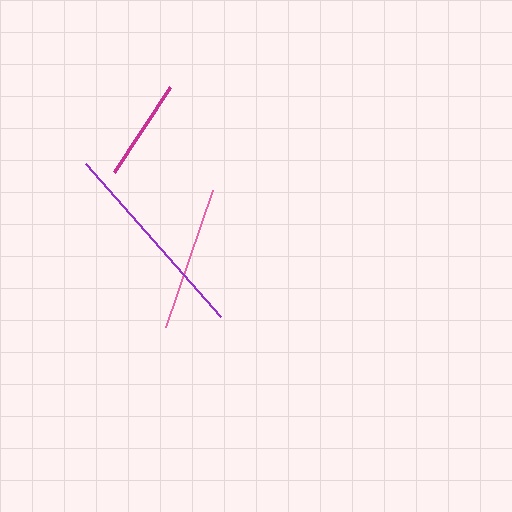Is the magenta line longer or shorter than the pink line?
The pink line is longer than the magenta line.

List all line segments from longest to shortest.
From longest to shortest: purple, pink, magenta.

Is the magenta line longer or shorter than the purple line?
The purple line is longer than the magenta line.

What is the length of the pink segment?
The pink segment is approximately 145 pixels long.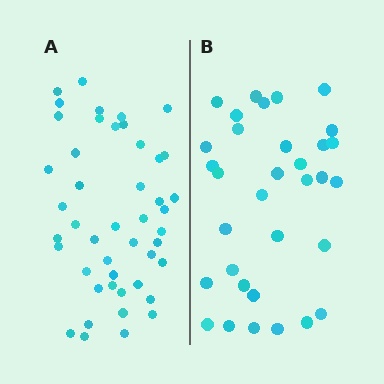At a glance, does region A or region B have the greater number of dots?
Region A (the left region) has more dots.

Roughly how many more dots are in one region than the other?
Region A has approximately 15 more dots than region B.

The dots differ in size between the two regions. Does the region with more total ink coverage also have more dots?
No. Region B has more total ink coverage because its dots are larger, but region A actually contains more individual dots. Total area can be misleading — the number of items is what matters here.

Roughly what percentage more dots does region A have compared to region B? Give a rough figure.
About 40% more.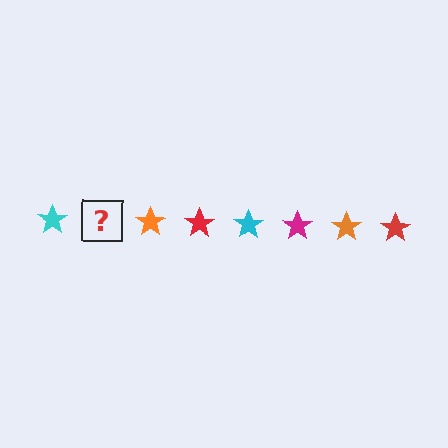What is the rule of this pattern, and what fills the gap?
The rule is that the pattern cycles through cyan, magenta, orange, red stars. The gap should be filled with a magenta star.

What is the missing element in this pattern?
The missing element is a magenta star.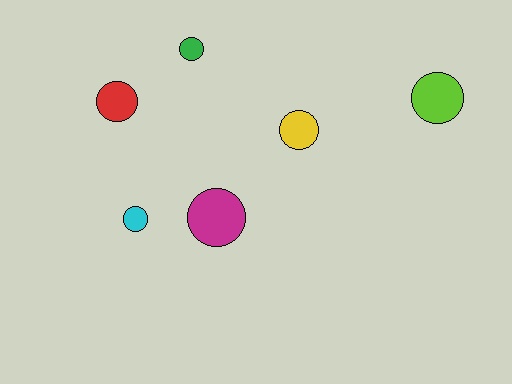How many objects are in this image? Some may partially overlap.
There are 6 objects.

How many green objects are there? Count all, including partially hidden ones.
There is 1 green object.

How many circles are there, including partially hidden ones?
There are 6 circles.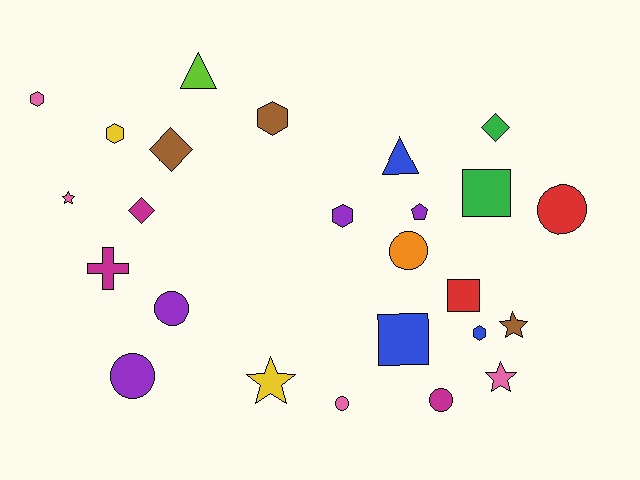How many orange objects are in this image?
There is 1 orange object.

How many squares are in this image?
There are 3 squares.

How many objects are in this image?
There are 25 objects.